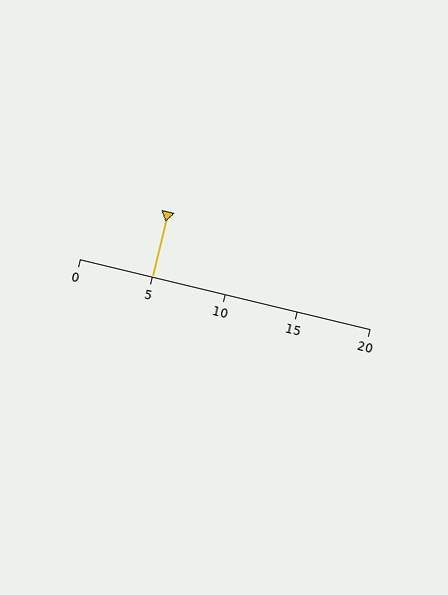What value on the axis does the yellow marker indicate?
The marker indicates approximately 5.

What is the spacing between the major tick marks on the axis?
The major ticks are spaced 5 apart.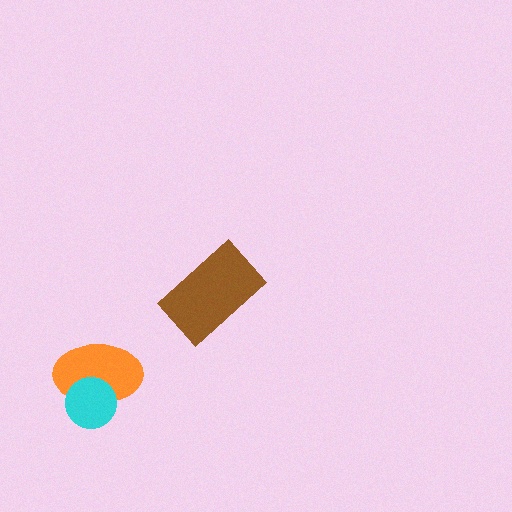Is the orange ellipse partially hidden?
Yes, it is partially covered by another shape.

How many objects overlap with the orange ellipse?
1 object overlaps with the orange ellipse.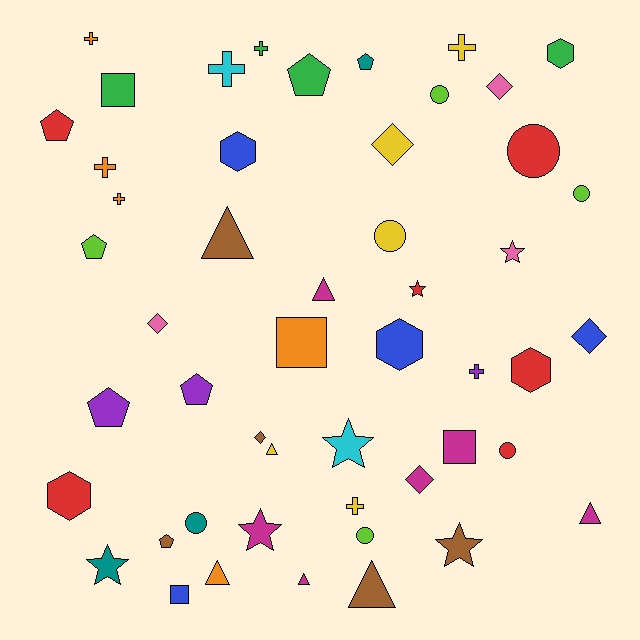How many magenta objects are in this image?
There are 6 magenta objects.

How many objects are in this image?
There are 50 objects.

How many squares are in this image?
There are 4 squares.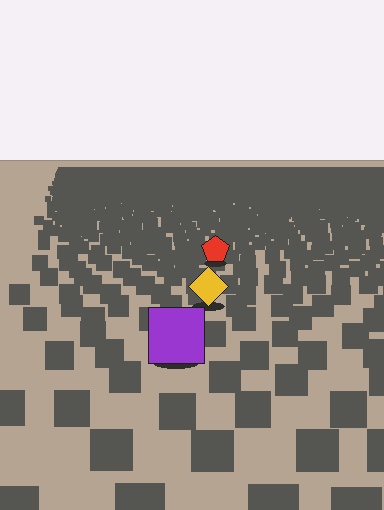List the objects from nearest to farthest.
From nearest to farthest: the purple square, the yellow diamond, the red pentagon.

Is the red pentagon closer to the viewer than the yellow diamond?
No. The yellow diamond is closer — you can tell from the texture gradient: the ground texture is coarser near it.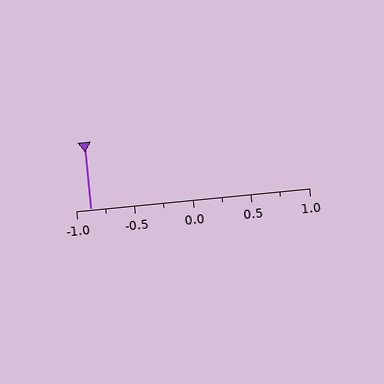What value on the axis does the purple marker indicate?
The marker indicates approximately -0.88.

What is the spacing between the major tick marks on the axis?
The major ticks are spaced 0.5 apart.